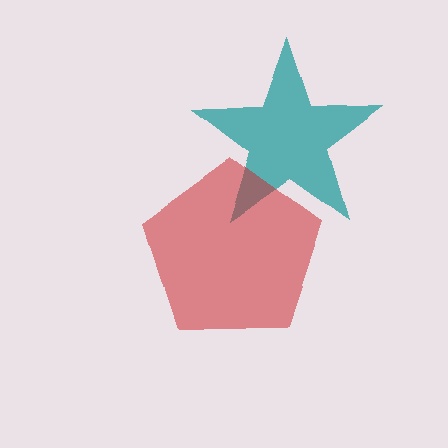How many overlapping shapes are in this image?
There are 2 overlapping shapes in the image.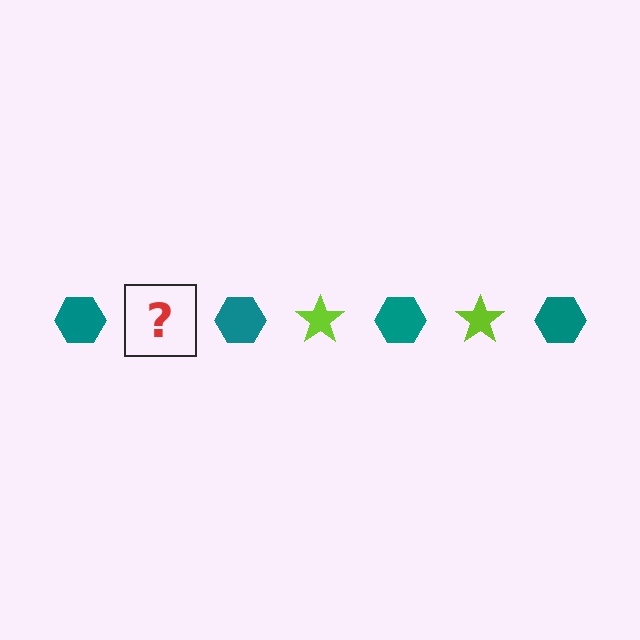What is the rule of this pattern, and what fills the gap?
The rule is that the pattern alternates between teal hexagon and lime star. The gap should be filled with a lime star.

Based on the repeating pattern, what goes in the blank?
The blank should be a lime star.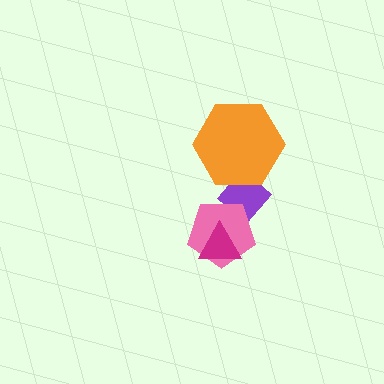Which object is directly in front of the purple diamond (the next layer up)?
The pink pentagon is directly in front of the purple diamond.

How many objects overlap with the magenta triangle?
1 object overlaps with the magenta triangle.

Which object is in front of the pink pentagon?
The magenta triangle is in front of the pink pentagon.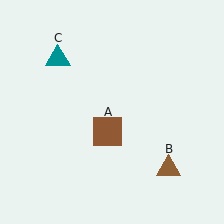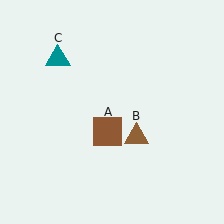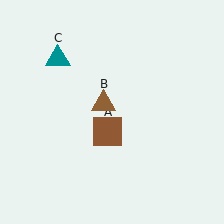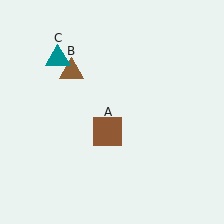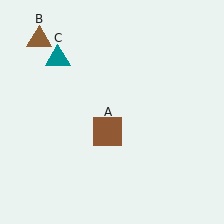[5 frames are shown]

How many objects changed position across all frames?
1 object changed position: brown triangle (object B).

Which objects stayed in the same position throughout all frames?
Brown square (object A) and teal triangle (object C) remained stationary.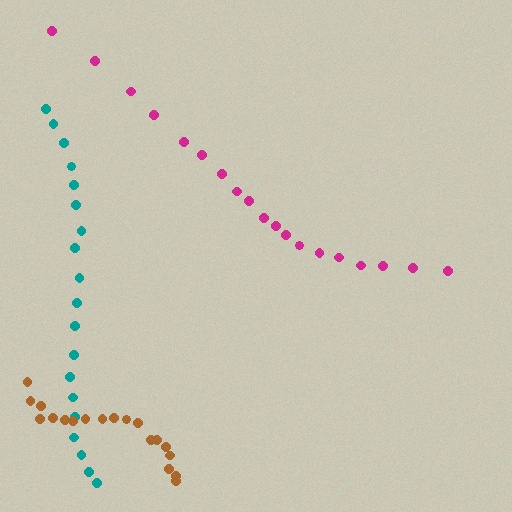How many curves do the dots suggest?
There are 3 distinct paths.